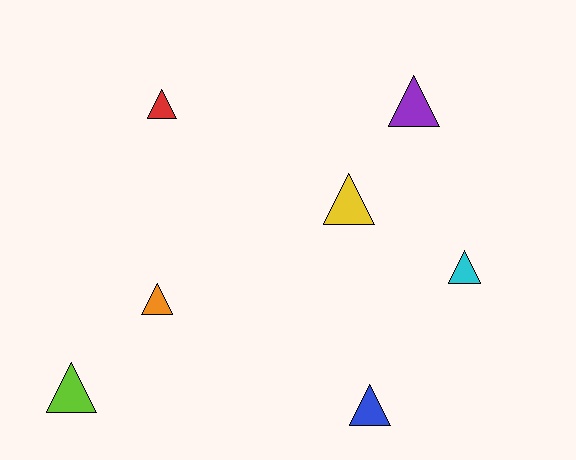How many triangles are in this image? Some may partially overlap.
There are 7 triangles.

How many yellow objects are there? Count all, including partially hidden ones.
There is 1 yellow object.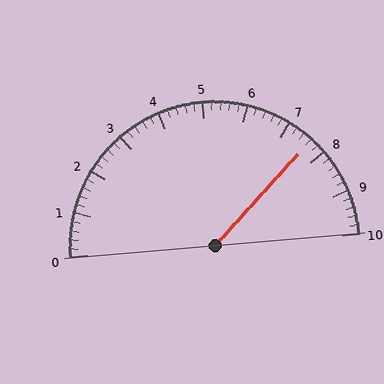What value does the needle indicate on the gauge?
The needle indicates approximately 7.6.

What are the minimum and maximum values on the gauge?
The gauge ranges from 0 to 10.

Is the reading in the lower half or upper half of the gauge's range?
The reading is in the upper half of the range (0 to 10).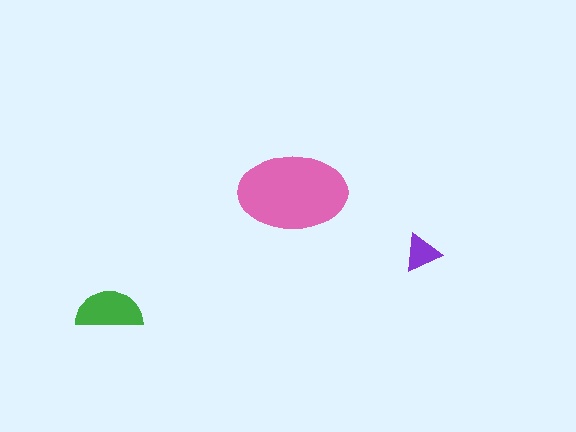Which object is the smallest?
The purple triangle.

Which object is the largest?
The pink ellipse.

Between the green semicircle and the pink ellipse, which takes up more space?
The pink ellipse.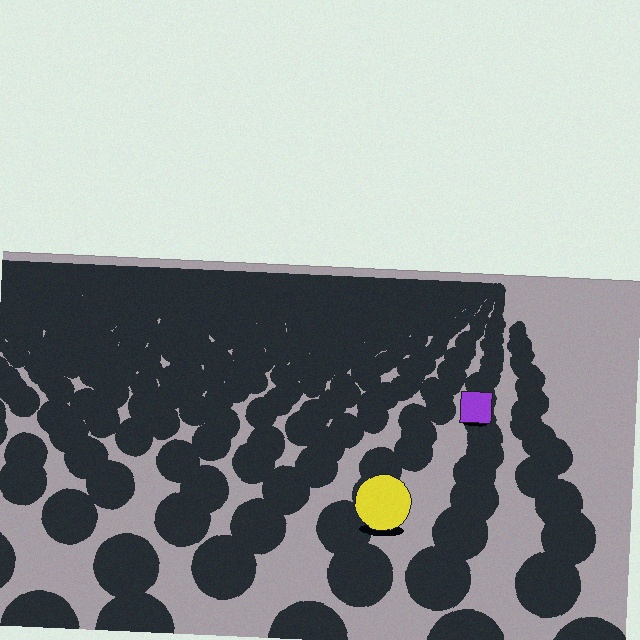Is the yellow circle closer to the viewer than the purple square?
Yes. The yellow circle is closer — you can tell from the texture gradient: the ground texture is coarser near it.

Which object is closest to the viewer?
The yellow circle is closest. The texture marks near it are larger and more spread out.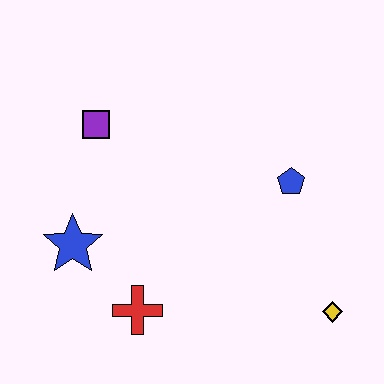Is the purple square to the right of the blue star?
Yes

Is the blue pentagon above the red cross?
Yes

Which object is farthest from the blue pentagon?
The blue star is farthest from the blue pentagon.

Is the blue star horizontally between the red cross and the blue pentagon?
No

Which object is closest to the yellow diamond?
The blue pentagon is closest to the yellow diamond.